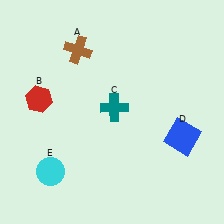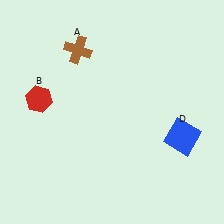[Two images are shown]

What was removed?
The cyan circle (E), the teal cross (C) were removed in Image 2.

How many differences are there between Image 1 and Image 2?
There are 2 differences between the two images.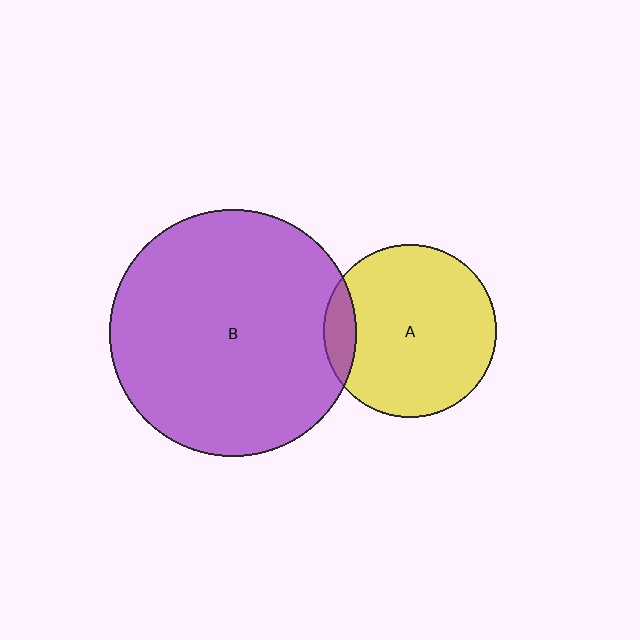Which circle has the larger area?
Circle B (purple).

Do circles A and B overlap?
Yes.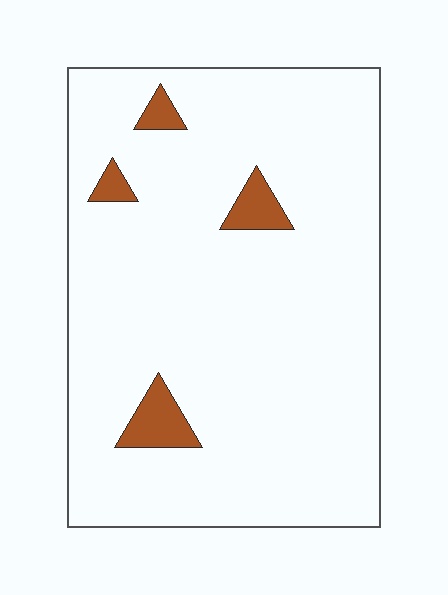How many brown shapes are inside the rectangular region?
4.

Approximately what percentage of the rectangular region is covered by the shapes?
Approximately 5%.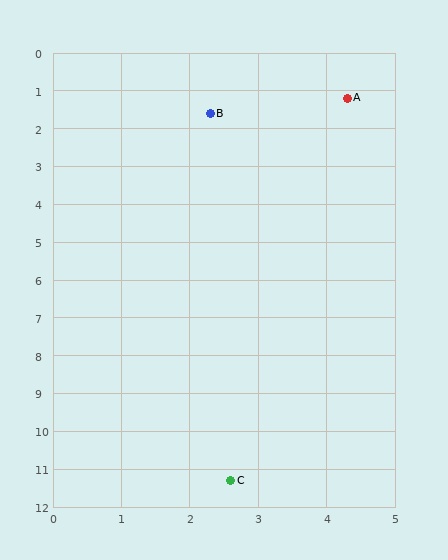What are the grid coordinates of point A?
Point A is at approximately (4.3, 1.2).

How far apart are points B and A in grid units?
Points B and A are about 2.0 grid units apart.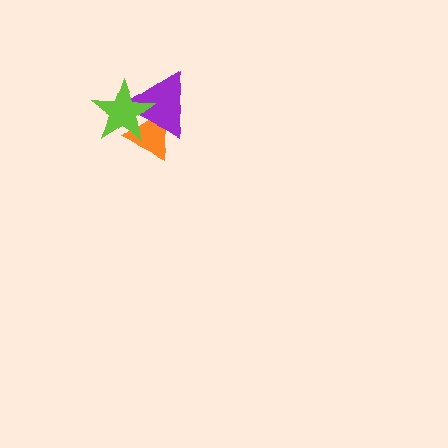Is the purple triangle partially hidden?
Yes, it is partially covered by another shape.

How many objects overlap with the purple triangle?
2 objects overlap with the purple triangle.